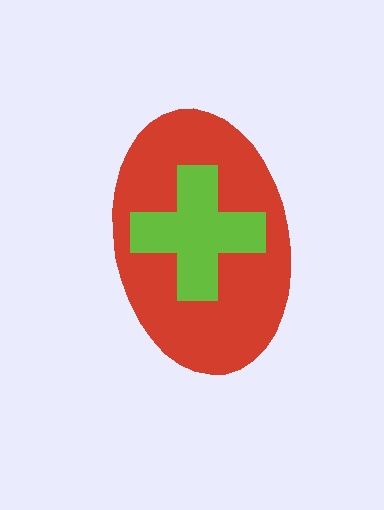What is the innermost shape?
The lime cross.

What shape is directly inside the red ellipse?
The lime cross.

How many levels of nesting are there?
2.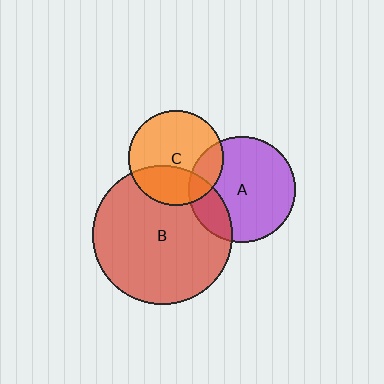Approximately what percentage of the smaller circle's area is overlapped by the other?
Approximately 30%.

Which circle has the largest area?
Circle B (red).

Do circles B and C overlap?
Yes.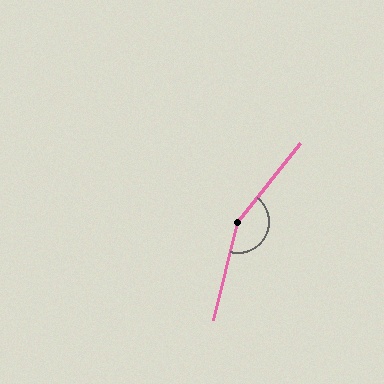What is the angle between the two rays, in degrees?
Approximately 155 degrees.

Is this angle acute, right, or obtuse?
It is obtuse.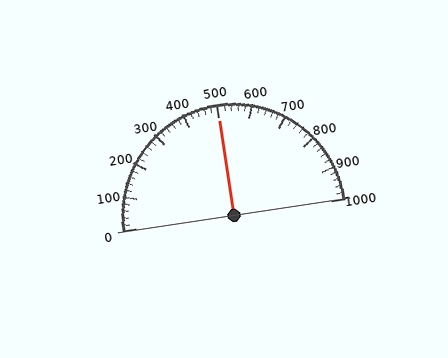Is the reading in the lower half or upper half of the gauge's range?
The reading is in the upper half of the range (0 to 1000).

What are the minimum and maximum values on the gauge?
The gauge ranges from 0 to 1000.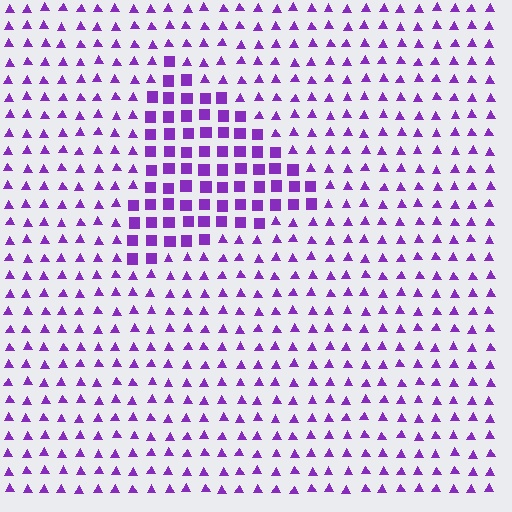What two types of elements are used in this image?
The image uses squares inside the triangle region and triangles outside it.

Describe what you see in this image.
The image is filled with small purple elements arranged in a uniform grid. A triangle-shaped region contains squares, while the surrounding area contains triangles. The boundary is defined purely by the change in element shape.